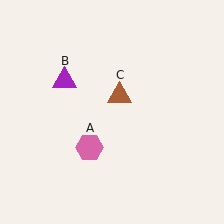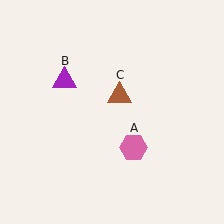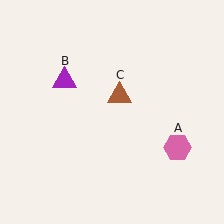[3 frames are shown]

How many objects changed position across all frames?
1 object changed position: pink hexagon (object A).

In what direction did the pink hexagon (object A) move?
The pink hexagon (object A) moved right.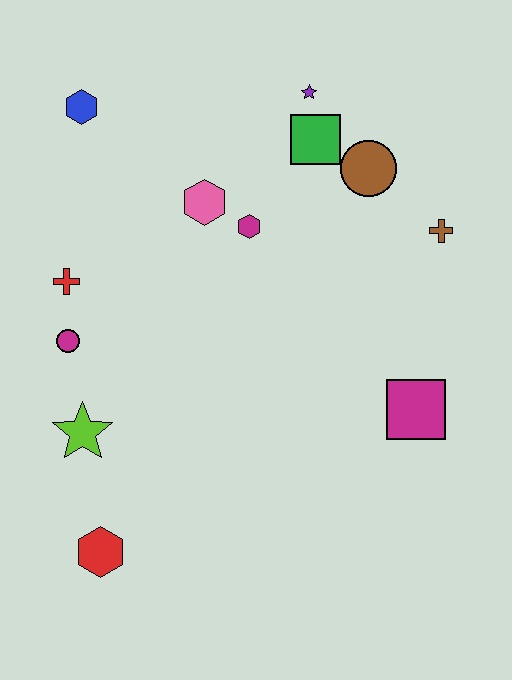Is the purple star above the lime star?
Yes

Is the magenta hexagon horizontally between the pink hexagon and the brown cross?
Yes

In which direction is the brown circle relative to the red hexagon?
The brown circle is above the red hexagon.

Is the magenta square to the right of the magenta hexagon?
Yes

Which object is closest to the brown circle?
The green square is closest to the brown circle.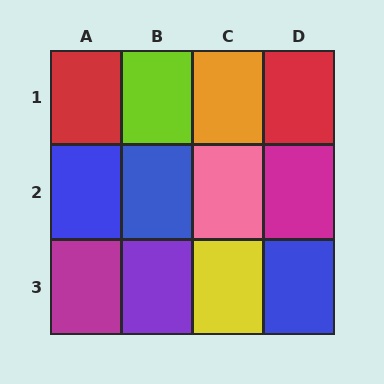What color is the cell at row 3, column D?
Blue.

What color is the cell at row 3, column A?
Magenta.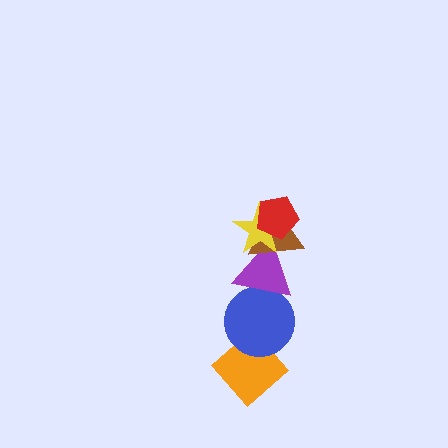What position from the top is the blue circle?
The blue circle is 5th from the top.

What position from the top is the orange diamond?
The orange diamond is 6th from the top.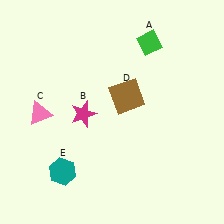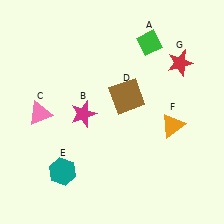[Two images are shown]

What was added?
An orange triangle (F), a red star (G) were added in Image 2.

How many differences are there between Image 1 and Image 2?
There are 2 differences between the two images.